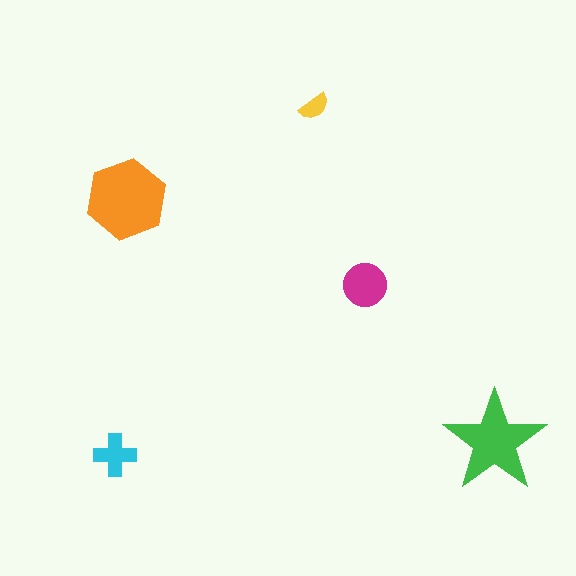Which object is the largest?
The orange hexagon.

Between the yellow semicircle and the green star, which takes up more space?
The green star.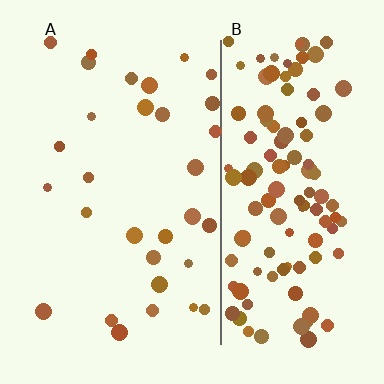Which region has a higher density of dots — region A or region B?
B (the right).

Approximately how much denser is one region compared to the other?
Approximately 4.0× — region B over region A.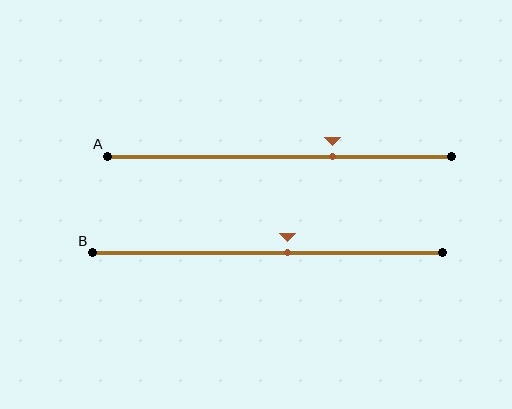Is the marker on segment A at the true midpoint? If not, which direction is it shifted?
No, the marker on segment A is shifted to the right by about 15% of the segment length.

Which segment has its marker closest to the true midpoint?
Segment B has its marker closest to the true midpoint.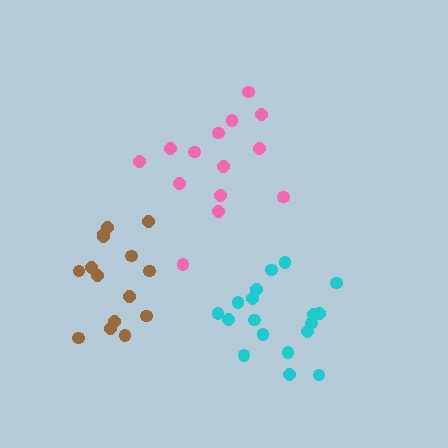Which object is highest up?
The pink cluster is topmost.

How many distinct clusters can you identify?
There are 3 distinct clusters.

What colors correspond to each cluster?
The clusters are colored: pink, cyan, brown.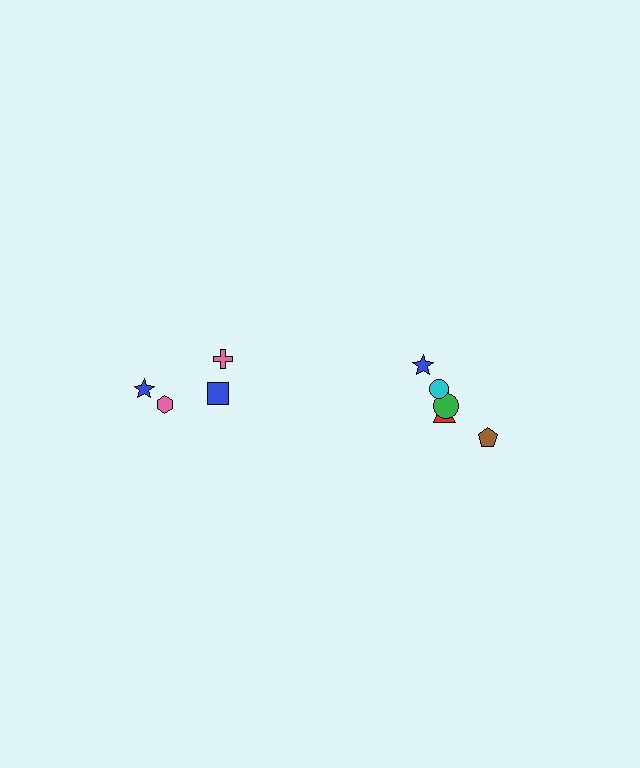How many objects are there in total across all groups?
There are 10 objects.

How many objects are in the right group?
There are 6 objects.